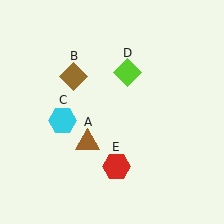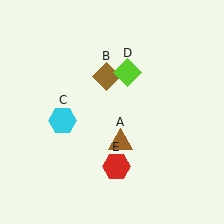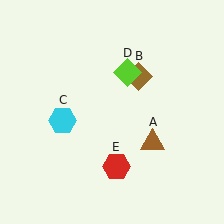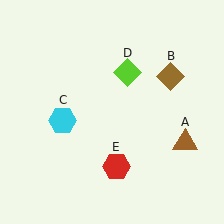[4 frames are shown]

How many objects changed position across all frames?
2 objects changed position: brown triangle (object A), brown diamond (object B).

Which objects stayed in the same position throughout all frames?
Cyan hexagon (object C) and lime diamond (object D) and red hexagon (object E) remained stationary.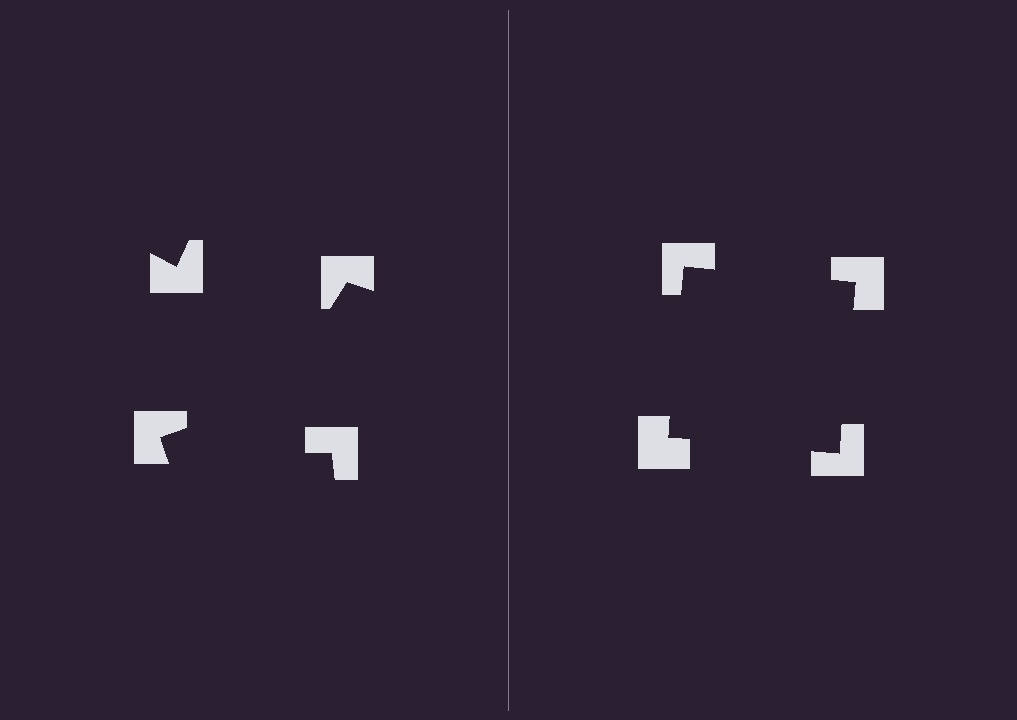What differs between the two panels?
The notched squares are positioned identically on both sides; only the wedge orientations differ. On the right they align to a square; on the left they are misaligned.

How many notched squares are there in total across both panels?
8 — 4 on each side.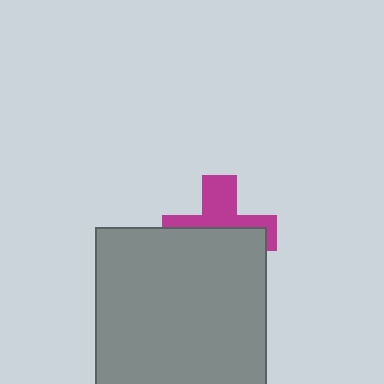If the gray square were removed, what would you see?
You would see the complete magenta cross.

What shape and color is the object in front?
The object in front is a gray square.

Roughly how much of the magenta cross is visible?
A small part of it is visible (roughly 44%).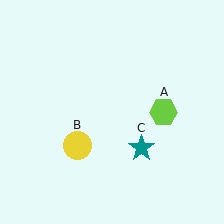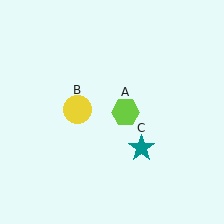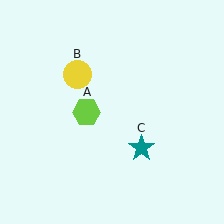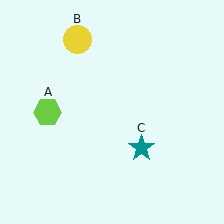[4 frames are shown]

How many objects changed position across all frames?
2 objects changed position: lime hexagon (object A), yellow circle (object B).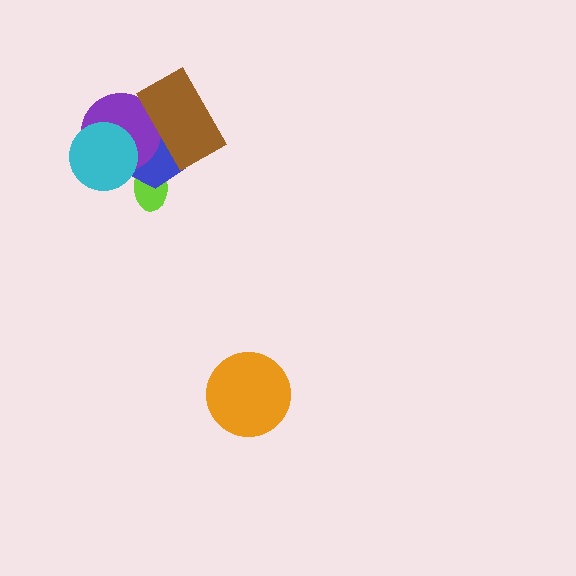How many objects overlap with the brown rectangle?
2 objects overlap with the brown rectangle.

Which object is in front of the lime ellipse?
The blue hexagon is in front of the lime ellipse.